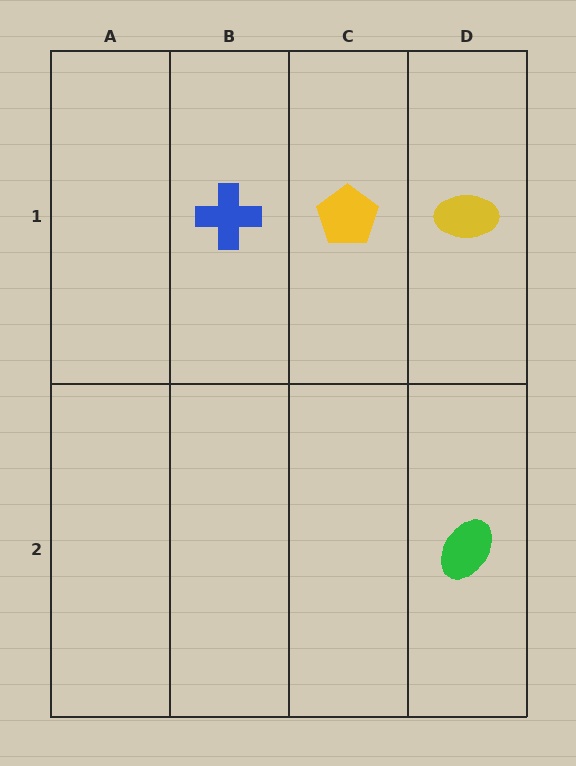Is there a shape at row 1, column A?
No, that cell is empty.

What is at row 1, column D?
A yellow ellipse.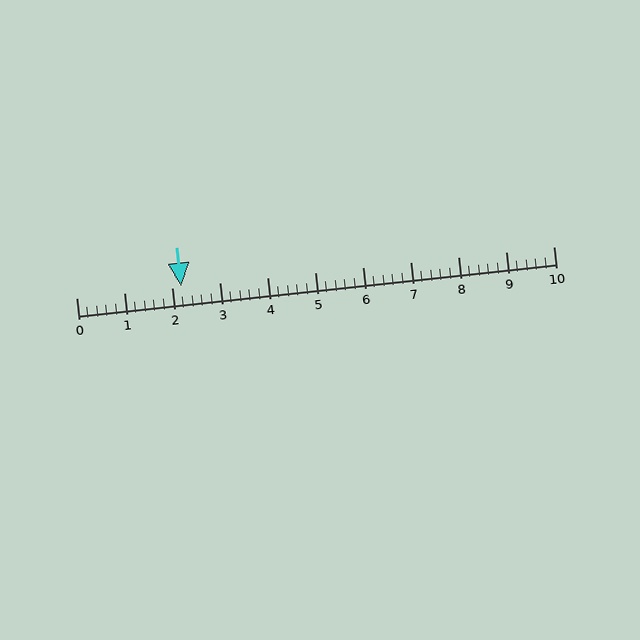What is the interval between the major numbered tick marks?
The major tick marks are spaced 1 units apart.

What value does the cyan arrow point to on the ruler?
The cyan arrow points to approximately 2.2.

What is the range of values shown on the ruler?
The ruler shows values from 0 to 10.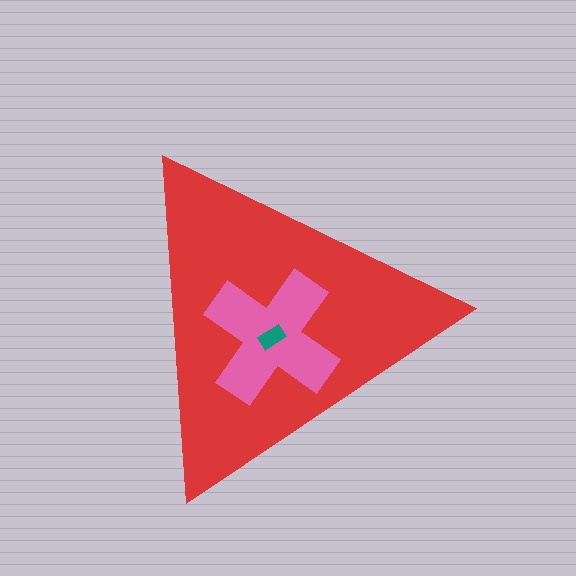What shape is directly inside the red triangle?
The pink cross.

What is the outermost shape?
The red triangle.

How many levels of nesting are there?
3.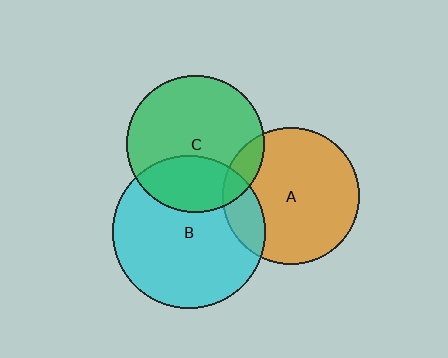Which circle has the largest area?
Circle B (cyan).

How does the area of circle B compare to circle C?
Approximately 1.2 times.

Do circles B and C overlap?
Yes.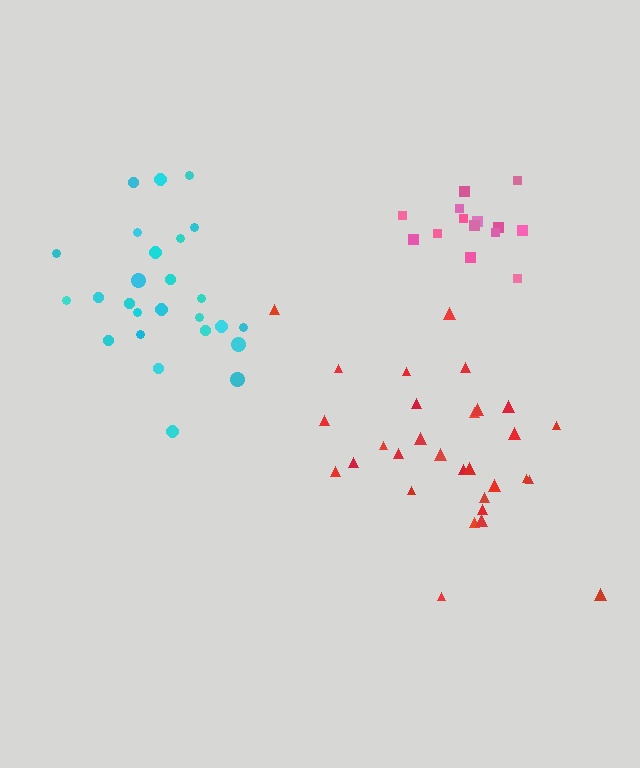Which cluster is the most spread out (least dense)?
Red.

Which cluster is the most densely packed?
Cyan.